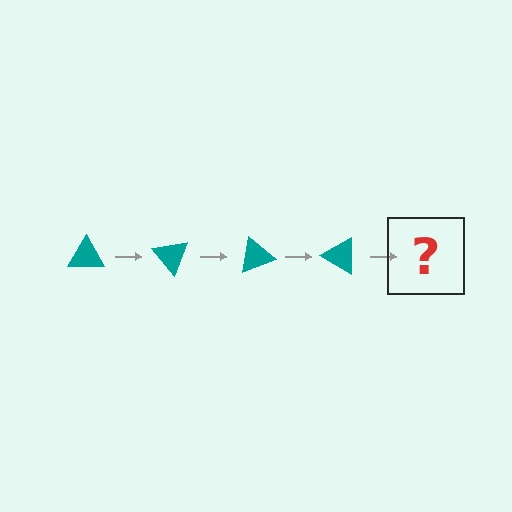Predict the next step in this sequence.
The next step is a teal triangle rotated 200 degrees.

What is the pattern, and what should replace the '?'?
The pattern is that the triangle rotates 50 degrees each step. The '?' should be a teal triangle rotated 200 degrees.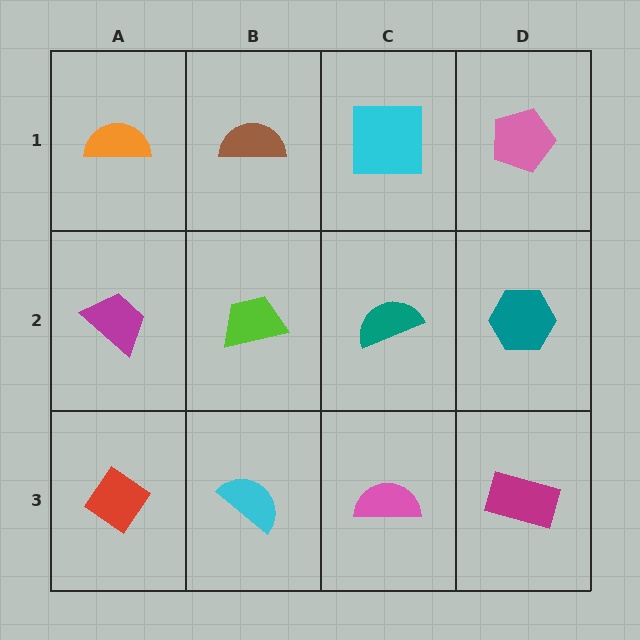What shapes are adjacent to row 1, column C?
A teal semicircle (row 2, column C), a brown semicircle (row 1, column B), a pink pentagon (row 1, column D).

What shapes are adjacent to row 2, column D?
A pink pentagon (row 1, column D), a magenta rectangle (row 3, column D), a teal semicircle (row 2, column C).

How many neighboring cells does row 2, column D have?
3.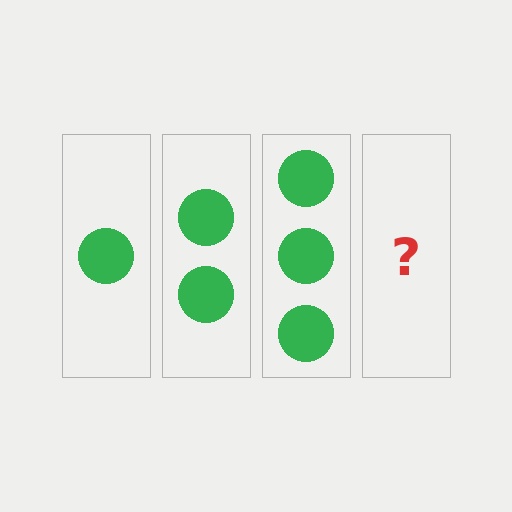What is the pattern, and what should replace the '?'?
The pattern is that each step adds one more circle. The '?' should be 4 circles.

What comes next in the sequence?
The next element should be 4 circles.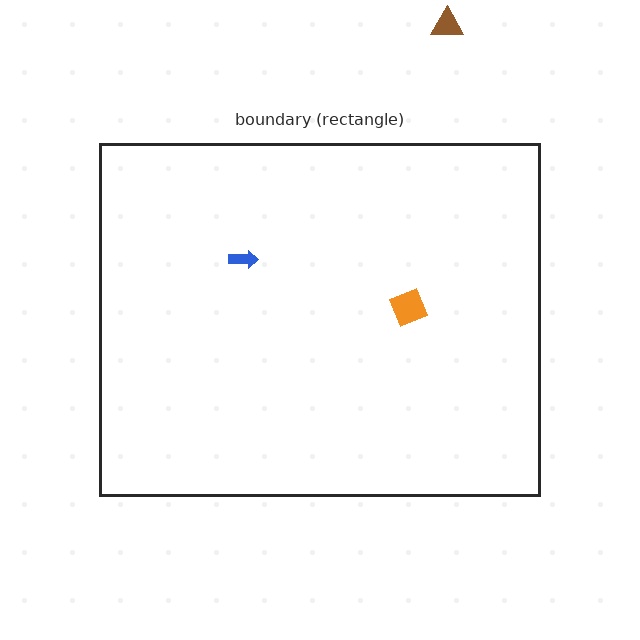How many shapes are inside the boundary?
2 inside, 1 outside.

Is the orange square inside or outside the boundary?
Inside.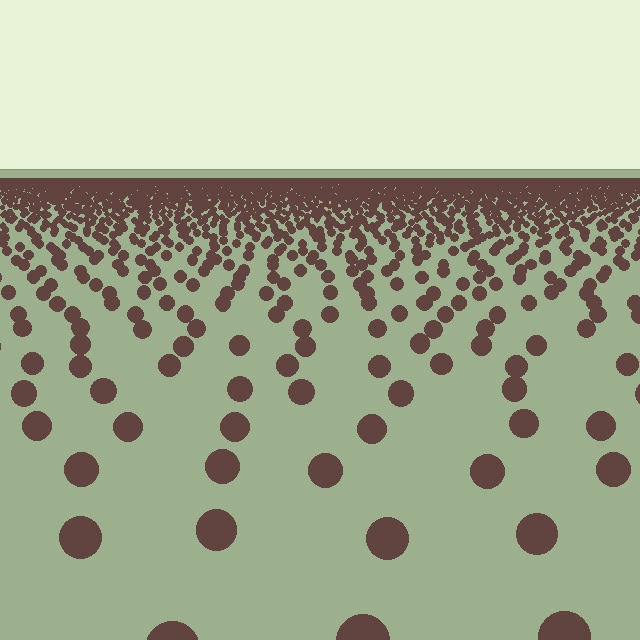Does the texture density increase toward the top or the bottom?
Density increases toward the top.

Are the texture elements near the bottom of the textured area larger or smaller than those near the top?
Larger. Near the bottom, elements are closer to the viewer and appear at a bigger on-screen size.